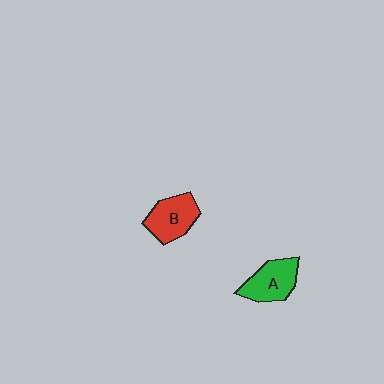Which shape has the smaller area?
Shape B (red).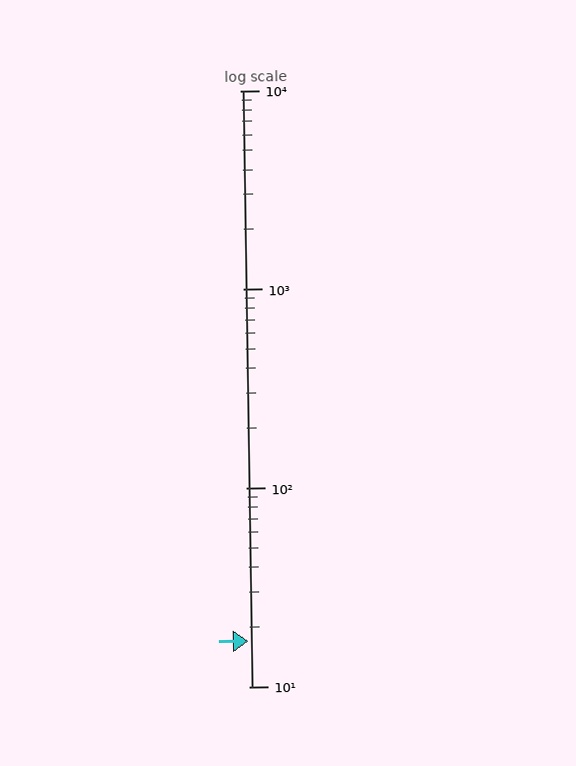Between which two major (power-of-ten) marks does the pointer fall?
The pointer is between 10 and 100.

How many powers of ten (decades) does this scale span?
The scale spans 3 decades, from 10 to 10000.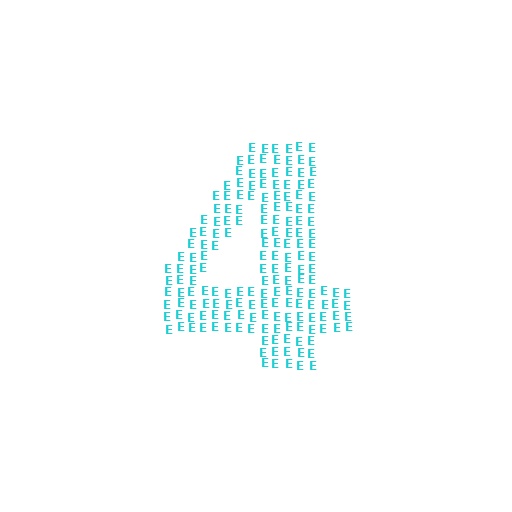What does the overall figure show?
The overall figure shows the digit 4.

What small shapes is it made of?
It is made of small letter E's.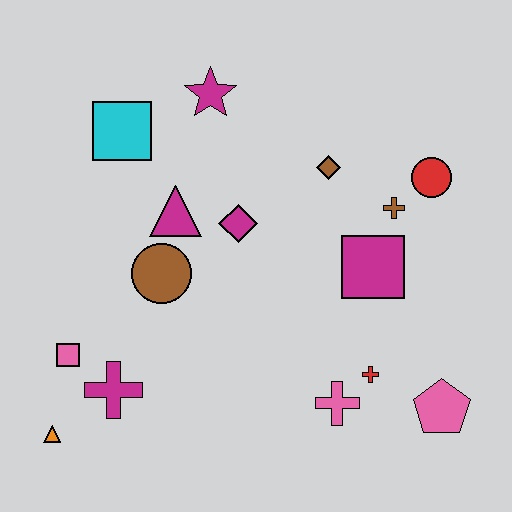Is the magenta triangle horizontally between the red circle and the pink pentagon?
No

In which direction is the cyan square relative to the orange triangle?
The cyan square is above the orange triangle.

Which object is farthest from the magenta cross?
The red circle is farthest from the magenta cross.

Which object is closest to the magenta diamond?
The magenta triangle is closest to the magenta diamond.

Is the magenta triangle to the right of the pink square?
Yes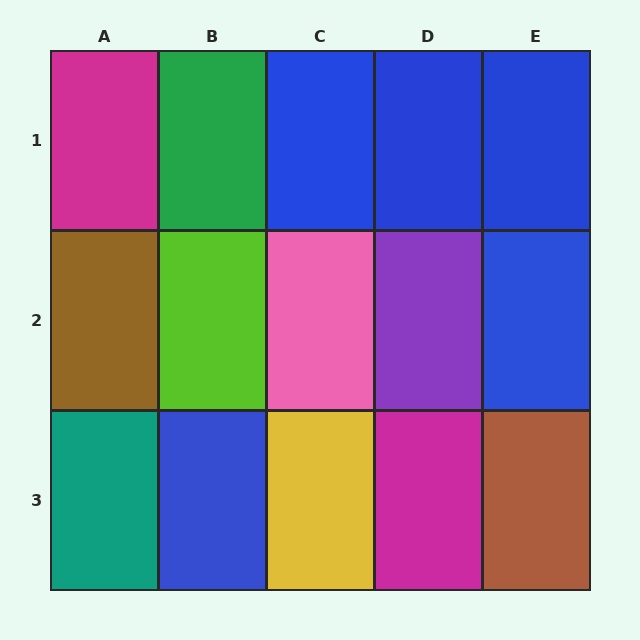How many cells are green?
1 cell is green.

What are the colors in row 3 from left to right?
Teal, blue, yellow, magenta, brown.